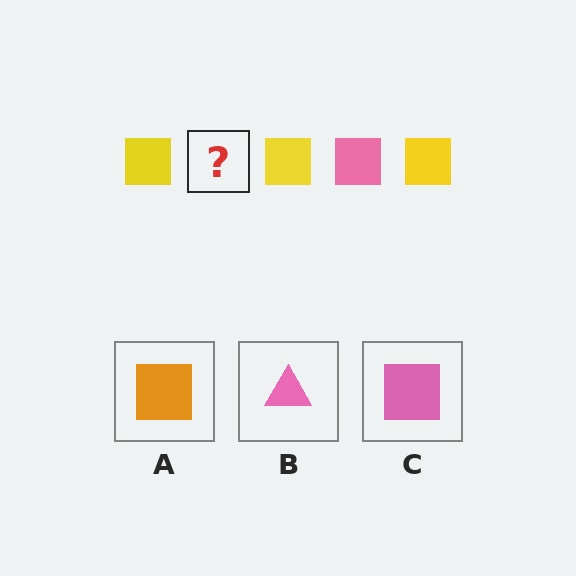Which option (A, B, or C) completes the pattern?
C.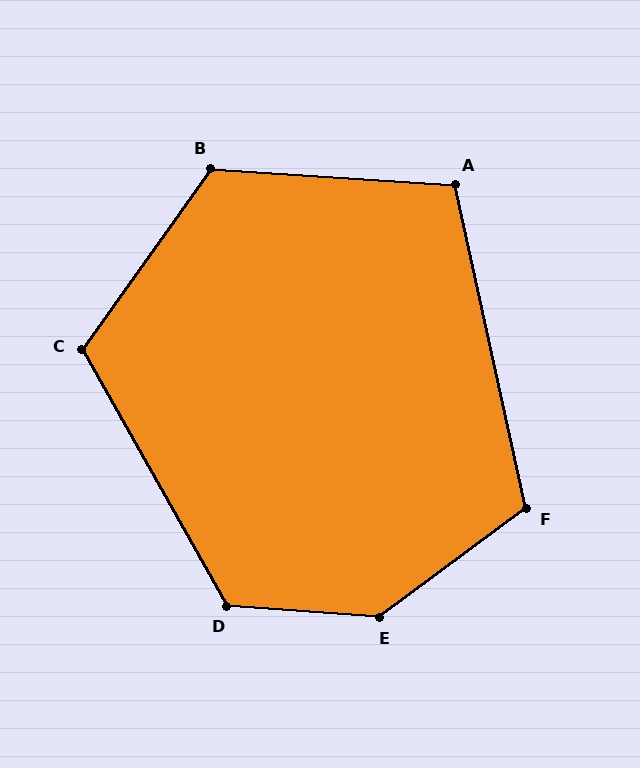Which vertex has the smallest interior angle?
A, at approximately 106 degrees.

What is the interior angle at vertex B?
Approximately 122 degrees (obtuse).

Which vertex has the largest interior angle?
E, at approximately 139 degrees.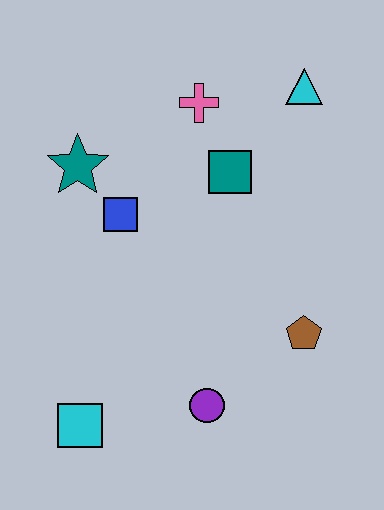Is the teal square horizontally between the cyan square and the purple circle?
No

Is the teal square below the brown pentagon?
No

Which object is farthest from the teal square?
The cyan square is farthest from the teal square.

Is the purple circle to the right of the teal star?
Yes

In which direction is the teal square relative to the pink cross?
The teal square is below the pink cross.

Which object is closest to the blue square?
The teal star is closest to the blue square.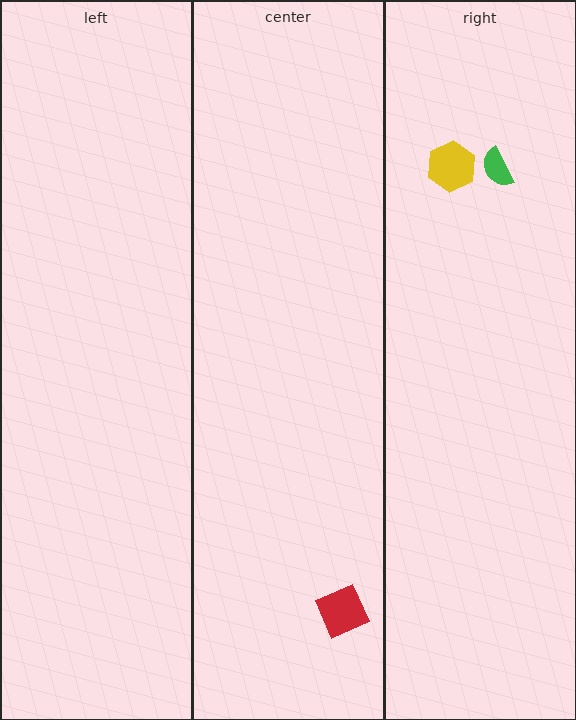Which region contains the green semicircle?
The right region.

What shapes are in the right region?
The yellow hexagon, the green semicircle.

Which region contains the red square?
The center region.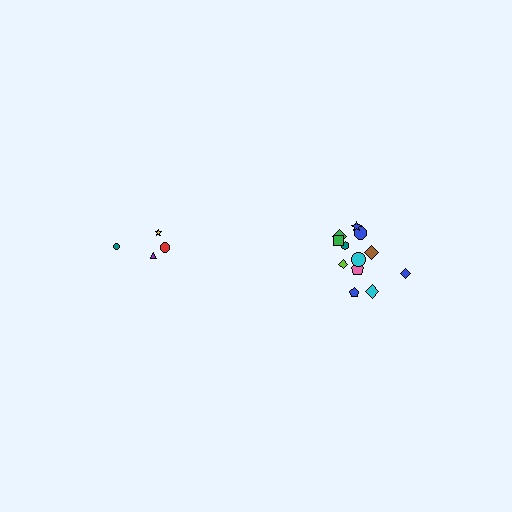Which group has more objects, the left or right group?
The right group.